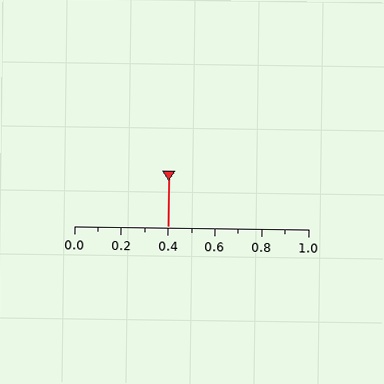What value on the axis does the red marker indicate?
The marker indicates approximately 0.4.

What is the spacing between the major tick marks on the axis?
The major ticks are spaced 0.2 apart.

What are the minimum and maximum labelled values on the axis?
The axis runs from 0.0 to 1.0.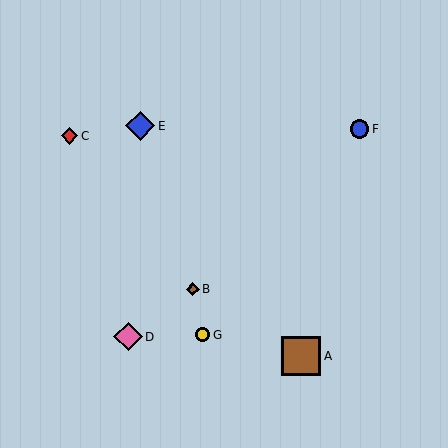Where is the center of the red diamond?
The center of the red diamond is at (70, 136).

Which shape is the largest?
The brown square (labeled A) is the largest.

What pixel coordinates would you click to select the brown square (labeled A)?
Click at (301, 356) to select the brown square A.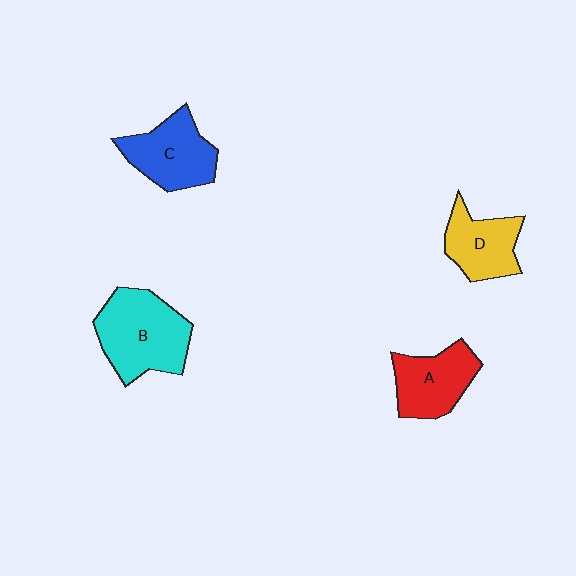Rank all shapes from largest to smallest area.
From largest to smallest: B (cyan), C (blue), A (red), D (yellow).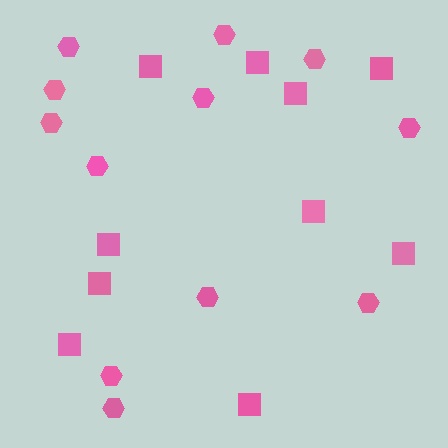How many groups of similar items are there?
There are 2 groups: one group of hexagons (12) and one group of squares (10).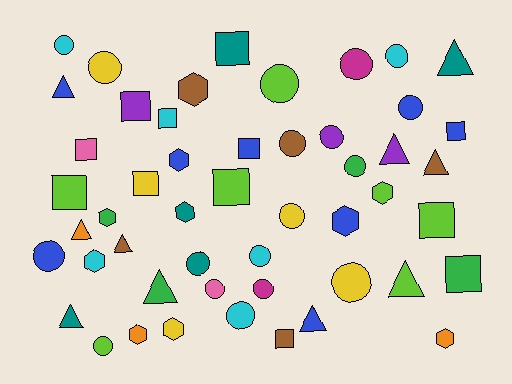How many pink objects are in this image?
There are 2 pink objects.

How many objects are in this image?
There are 50 objects.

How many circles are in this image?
There are 18 circles.